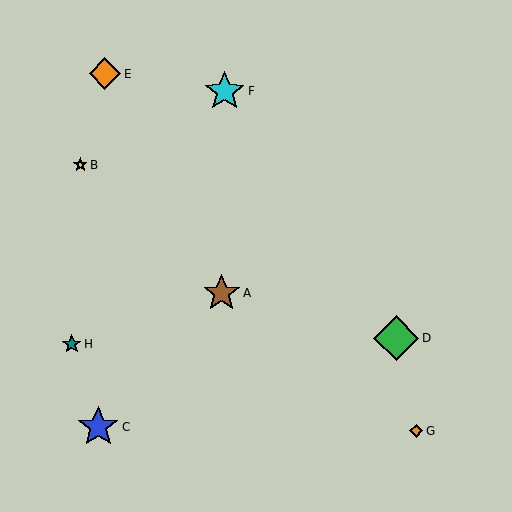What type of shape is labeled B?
Shape B is a yellow star.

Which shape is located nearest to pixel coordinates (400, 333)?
The green diamond (labeled D) at (396, 338) is nearest to that location.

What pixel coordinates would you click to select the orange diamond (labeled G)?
Click at (416, 431) to select the orange diamond G.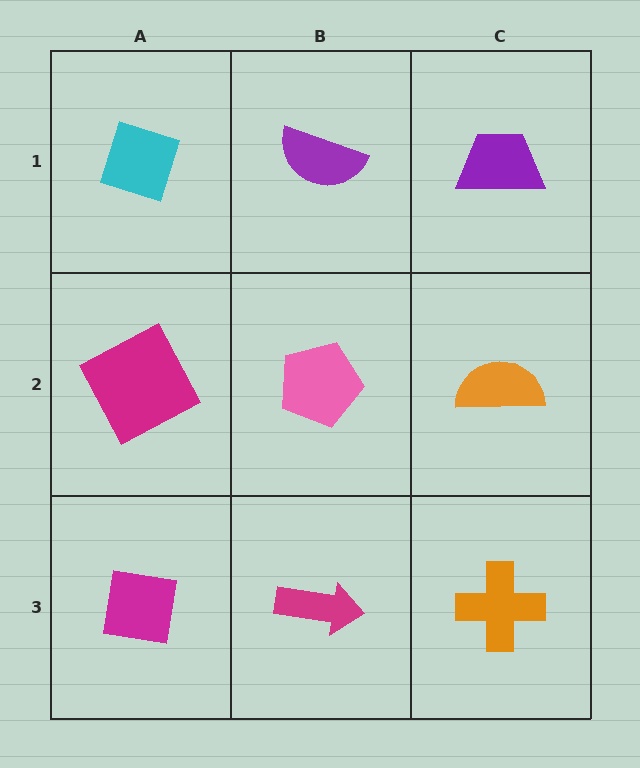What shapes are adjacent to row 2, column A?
A cyan diamond (row 1, column A), a magenta square (row 3, column A), a pink pentagon (row 2, column B).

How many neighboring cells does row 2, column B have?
4.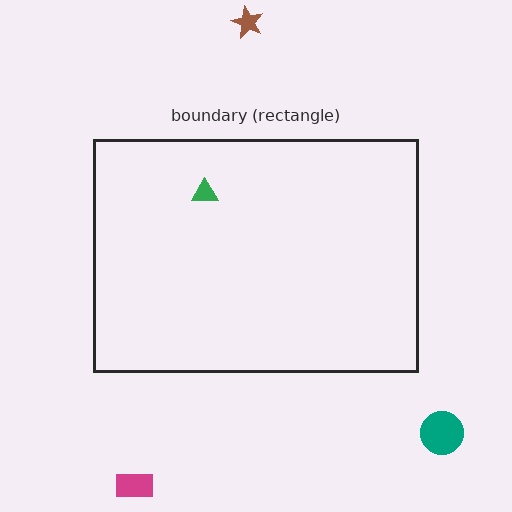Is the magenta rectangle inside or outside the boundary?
Outside.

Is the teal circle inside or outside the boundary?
Outside.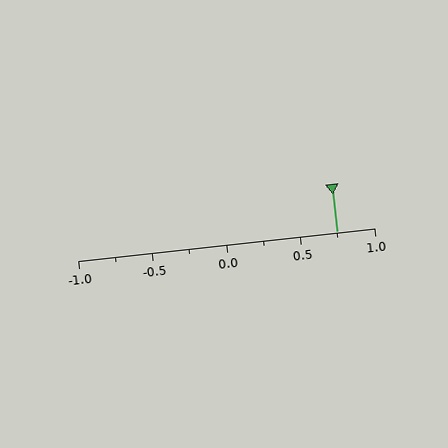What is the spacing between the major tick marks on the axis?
The major ticks are spaced 0.5 apart.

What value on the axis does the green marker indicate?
The marker indicates approximately 0.75.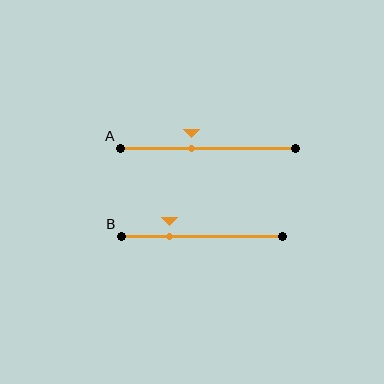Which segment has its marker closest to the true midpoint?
Segment A has its marker closest to the true midpoint.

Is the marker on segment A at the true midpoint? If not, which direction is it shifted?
No, the marker on segment A is shifted to the left by about 10% of the segment length.